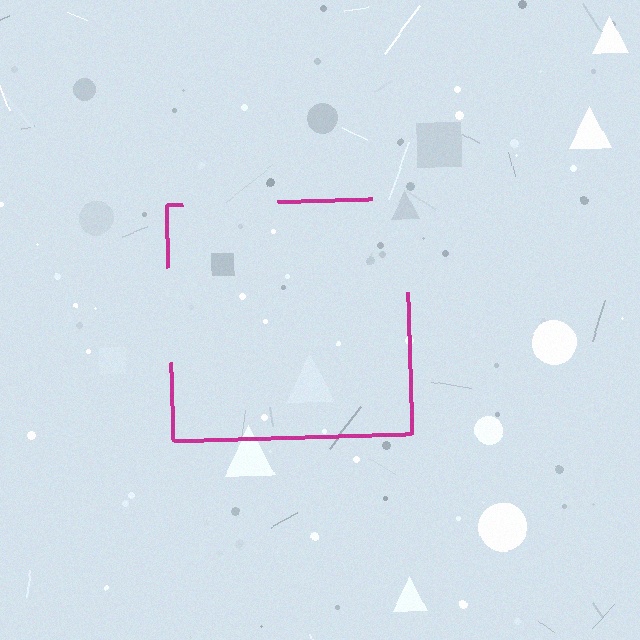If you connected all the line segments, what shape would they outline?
They would outline a square.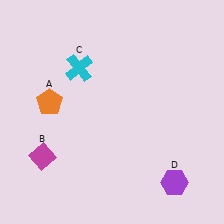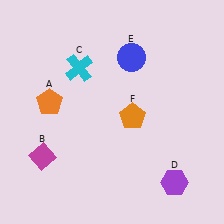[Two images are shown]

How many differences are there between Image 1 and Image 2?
There are 2 differences between the two images.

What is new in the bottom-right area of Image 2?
An orange pentagon (F) was added in the bottom-right area of Image 2.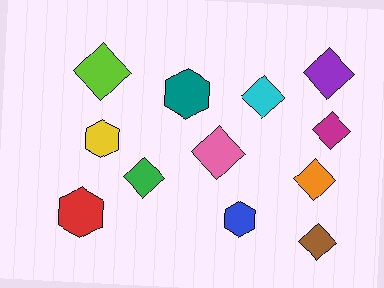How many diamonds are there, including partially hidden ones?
There are 8 diamonds.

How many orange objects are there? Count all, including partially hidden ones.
There is 1 orange object.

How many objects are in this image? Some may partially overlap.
There are 12 objects.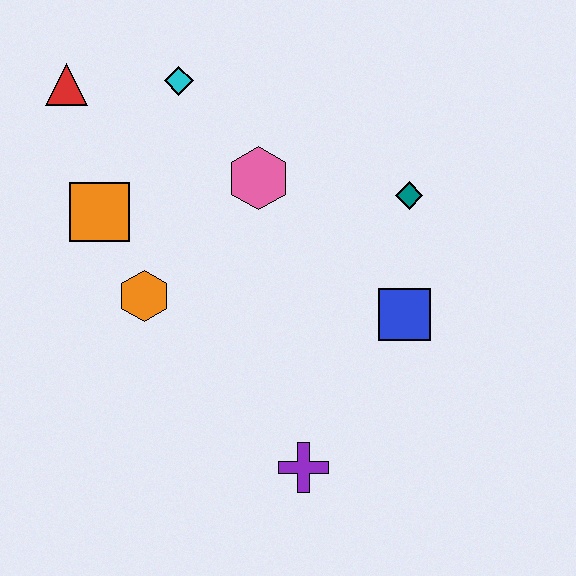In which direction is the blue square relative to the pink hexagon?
The blue square is to the right of the pink hexagon.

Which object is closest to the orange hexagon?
The orange square is closest to the orange hexagon.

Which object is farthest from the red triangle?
The purple cross is farthest from the red triangle.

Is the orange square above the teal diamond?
No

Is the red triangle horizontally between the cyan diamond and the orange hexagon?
No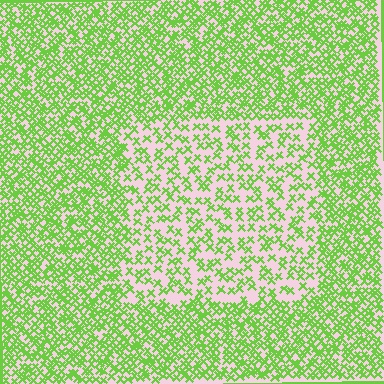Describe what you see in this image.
The image contains small lime elements arranged at two different densities. A rectangle-shaped region is visible where the elements are less densely packed than the surrounding area.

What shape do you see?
I see a rectangle.